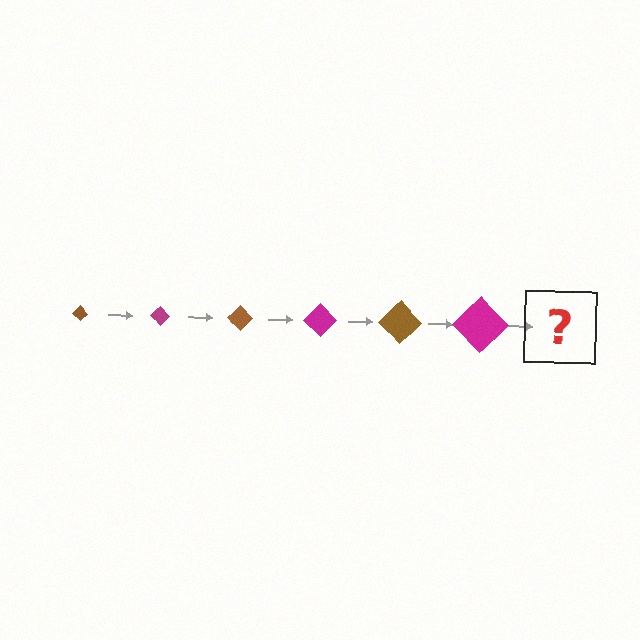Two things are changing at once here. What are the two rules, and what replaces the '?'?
The two rules are that the diamond grows larger each step and the color cycles through brown and magenta. The '?' should be a brown diamond, larger than the previous one.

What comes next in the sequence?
The next element should be a brown diamond, larger than the previous one.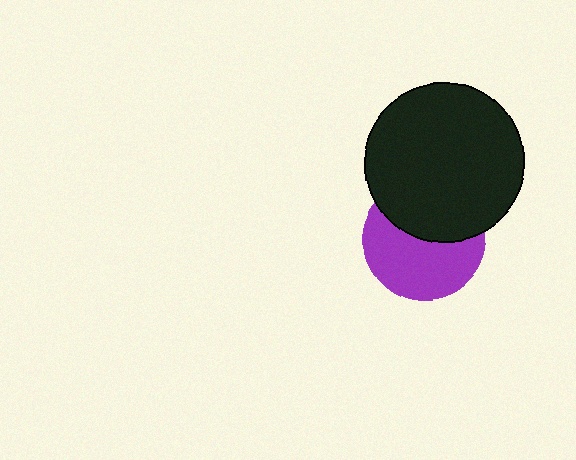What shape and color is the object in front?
The object in front is a black circle.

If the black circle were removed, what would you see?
You would see the complete purple circle.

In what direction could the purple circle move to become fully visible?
The purple circle could move down. That would shift it out from behind the black circle entirely.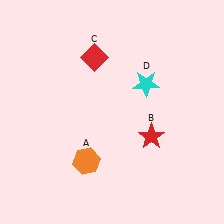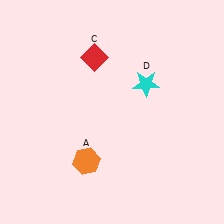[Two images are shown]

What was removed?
The red star (B) was removed in Image 2.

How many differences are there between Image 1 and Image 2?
There is 1 difference between the two images.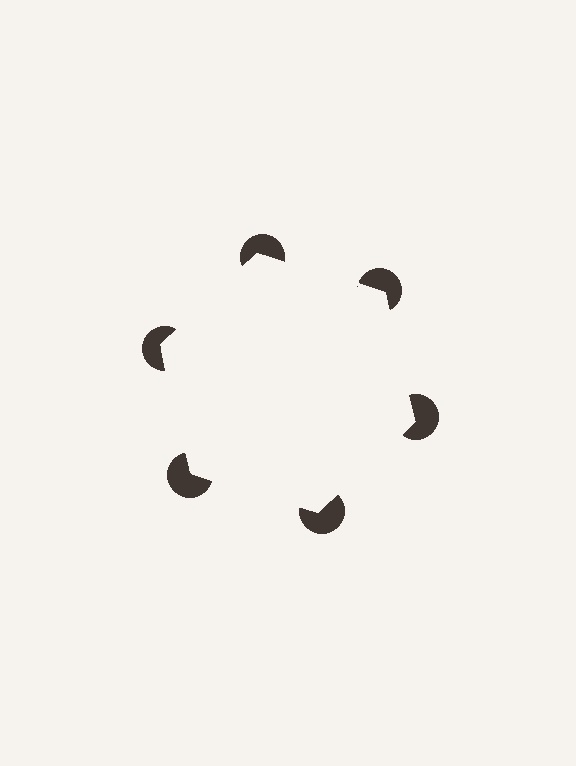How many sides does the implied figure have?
6 sides.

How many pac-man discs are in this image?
There are 6 — one at each vertex of the illusory hexagon.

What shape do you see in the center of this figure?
An illusory hexagon — its edges are inferred from the aligned wedge cuts in the pac-man discs, not physically drawn.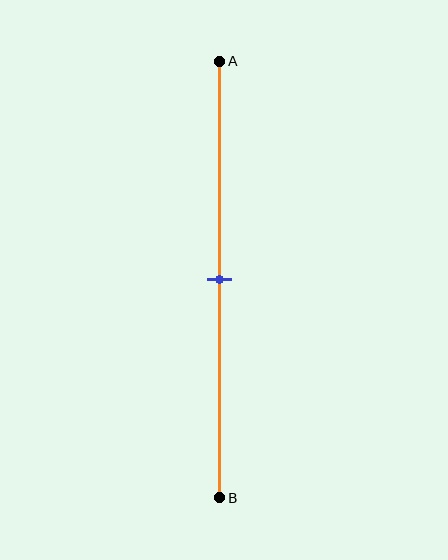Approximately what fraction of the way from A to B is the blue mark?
The blue mark is approximately 50% of the way from A to B.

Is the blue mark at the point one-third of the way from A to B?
No, the mark is at about 50% from A, not at the 33% one-third point.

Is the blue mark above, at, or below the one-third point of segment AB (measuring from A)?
The blue mark is below the one-third point of segment AB.